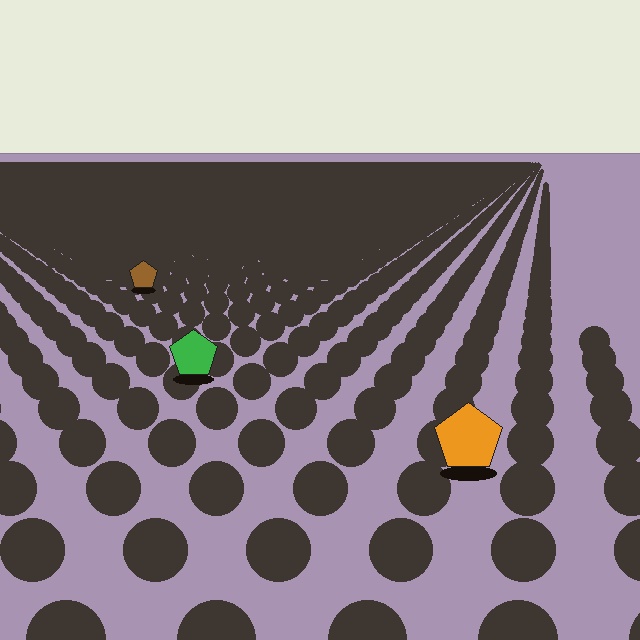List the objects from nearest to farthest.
From nearest to farthest: the orange pentagon, the green pentagon, the brown pentagon.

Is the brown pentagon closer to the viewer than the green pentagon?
No. The green pentagon is closer — you can tell from the texture gradient: the ground texture is coarser near it.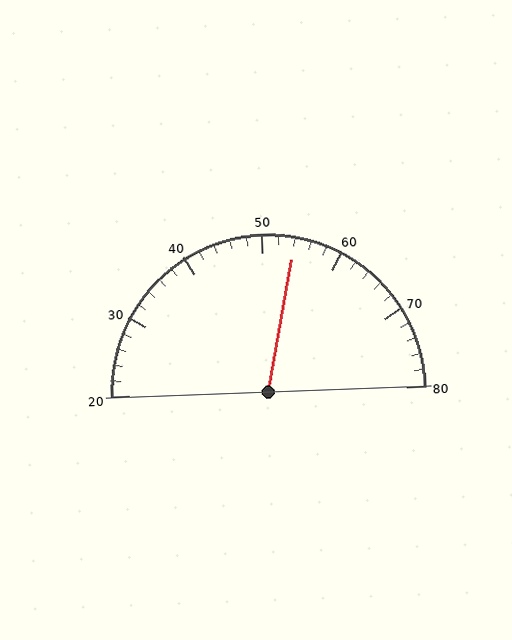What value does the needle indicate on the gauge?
The needle indicates approximately 54.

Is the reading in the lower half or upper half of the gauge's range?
The reading is in the upper half of the range (20 to 80).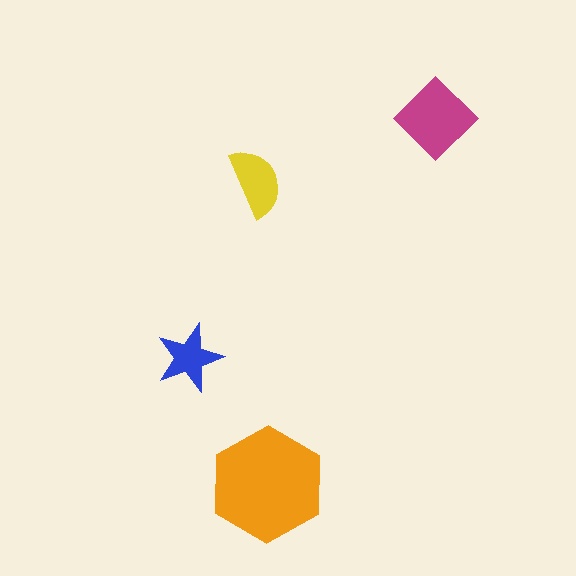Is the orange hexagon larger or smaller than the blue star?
Larger.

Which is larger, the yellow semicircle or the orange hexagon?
The orange hexagon.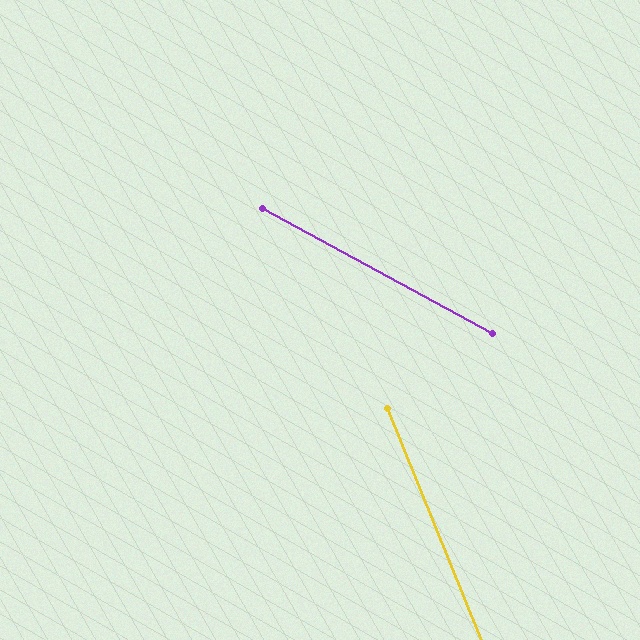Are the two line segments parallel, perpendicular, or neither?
Neither parallel nor perpendicular — they differ by about 39°.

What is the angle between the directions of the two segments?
Approximately 39 degrees.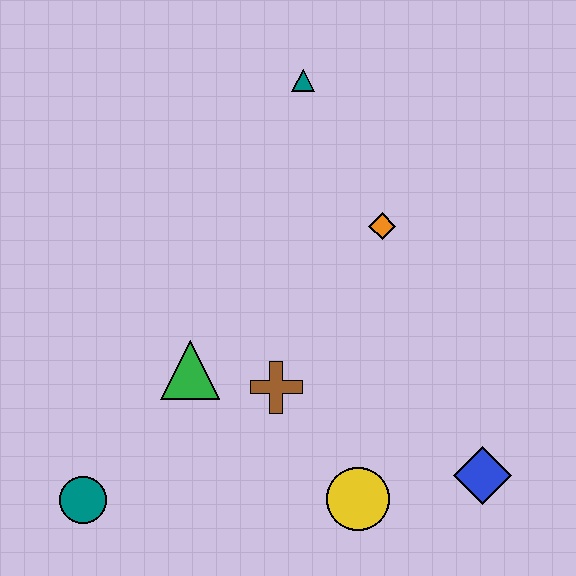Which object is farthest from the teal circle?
The teal triangle is farthest from the teal circle.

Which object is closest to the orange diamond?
The teal triangle is closest to the orange diamond.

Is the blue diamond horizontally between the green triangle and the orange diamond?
No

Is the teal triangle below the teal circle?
No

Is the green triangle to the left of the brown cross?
Yes